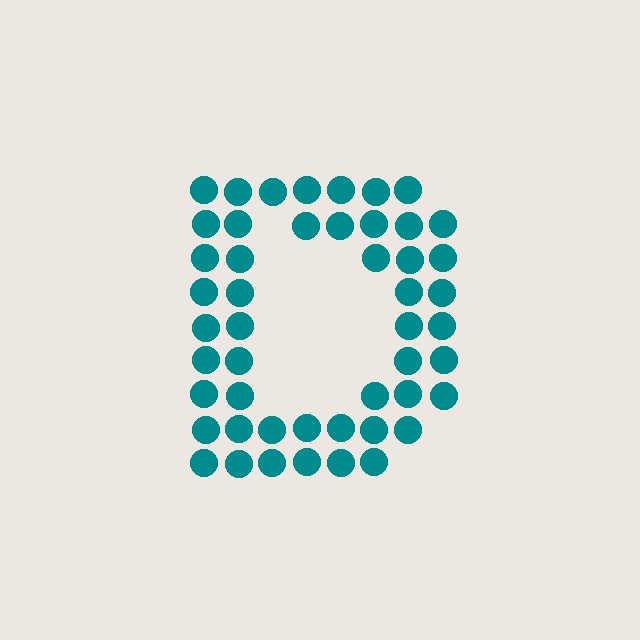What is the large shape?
The large shape is the letter D.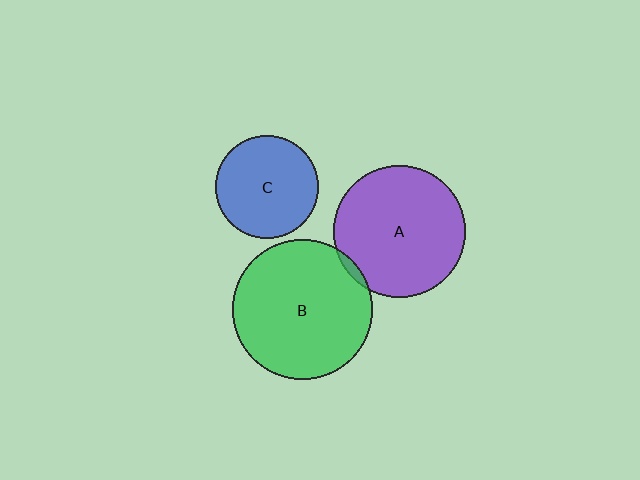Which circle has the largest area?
Circle B (green).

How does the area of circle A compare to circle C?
Approximately 1.6 times.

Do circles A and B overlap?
Yes.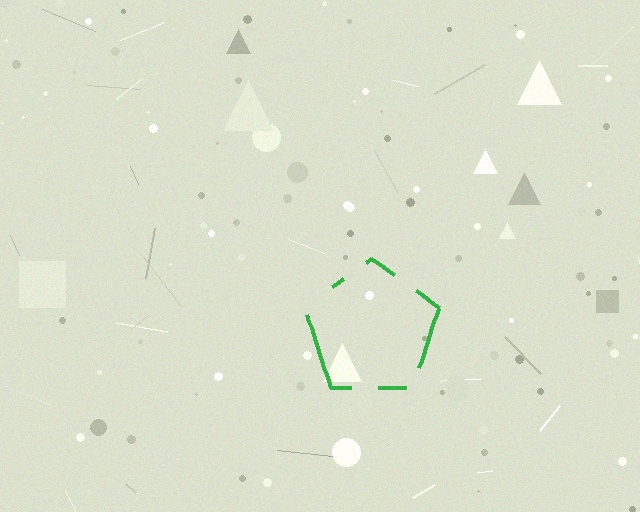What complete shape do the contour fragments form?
The contour fragments form a pentagon.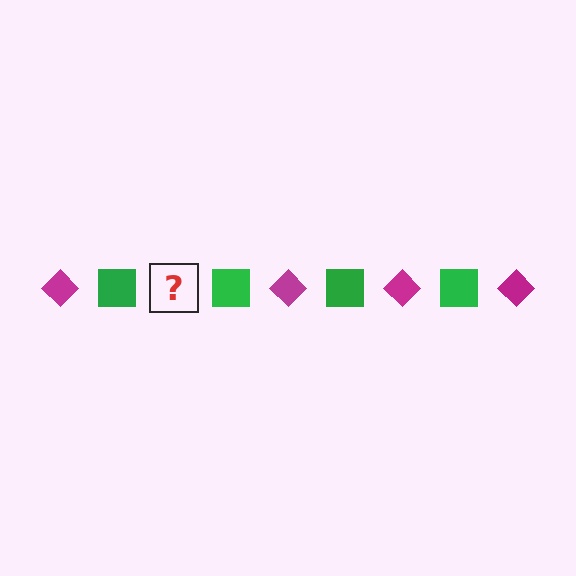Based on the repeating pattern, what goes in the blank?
The blank should be a magenta diamond.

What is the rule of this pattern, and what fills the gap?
The rule is that the pattern alternates between magenta diamond and green square. The gap should be filled with a magenta diamond.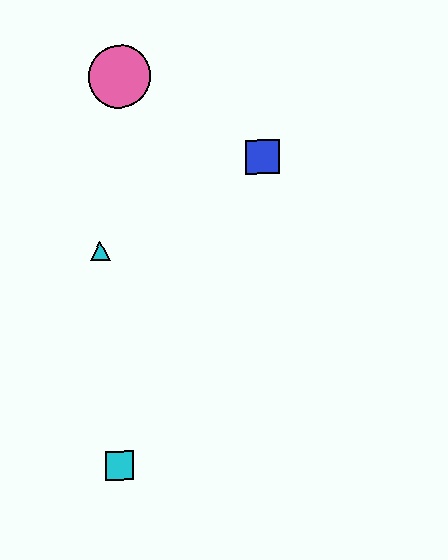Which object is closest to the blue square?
The pink circle is closest to the blue square.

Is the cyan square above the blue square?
No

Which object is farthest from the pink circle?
The cyan square is farthest from the pink circle.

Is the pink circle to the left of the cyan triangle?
No